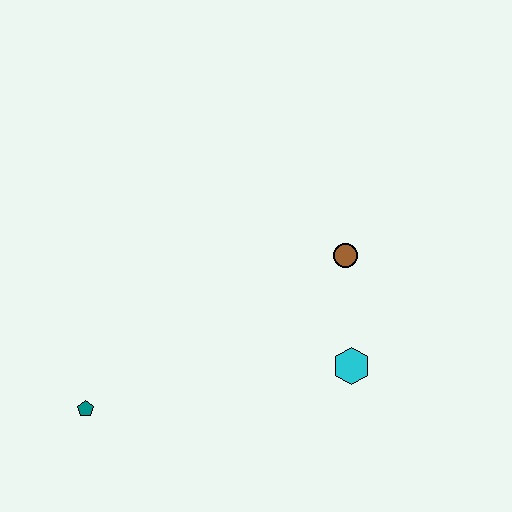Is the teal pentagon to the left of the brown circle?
Yes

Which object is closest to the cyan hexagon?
The brown circle is closest to the cyan hexagon.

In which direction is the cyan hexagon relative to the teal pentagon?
The cyan hexagon is to the right of the teal pentagon.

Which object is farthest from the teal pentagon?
The brown circle is farthest from the teal pentagon.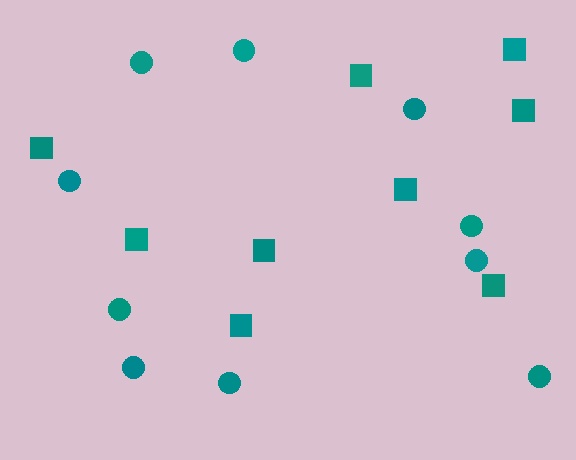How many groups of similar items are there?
There are 2 groups: one group of squares (9) and one group of circles (10).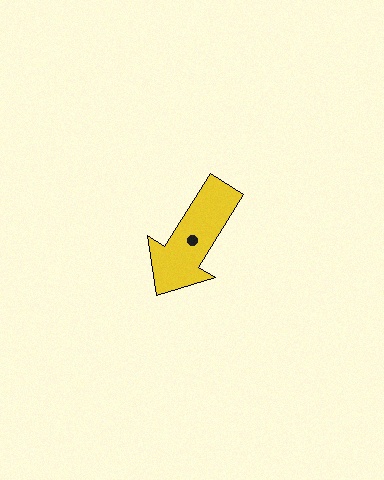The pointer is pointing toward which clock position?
Roughly 7 o'clock.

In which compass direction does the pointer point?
Southwest.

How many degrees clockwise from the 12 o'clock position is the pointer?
Approximately 212 degrees.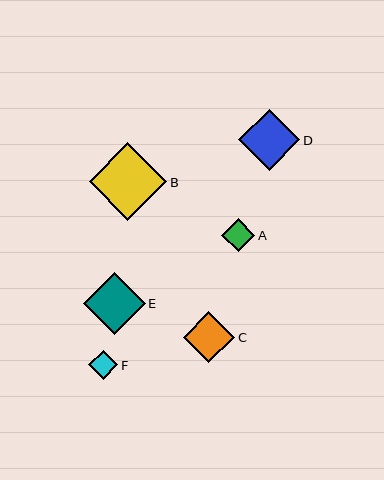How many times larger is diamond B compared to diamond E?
Diamond B is approximately 1.3 times the size of diamond E.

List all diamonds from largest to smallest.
From largest to smallest: B, E, D, C, A, F.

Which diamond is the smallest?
Diamond F is the smallest with a size of approximately 29 pixels.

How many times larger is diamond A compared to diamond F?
Diamond A is approximately 1.1 times the size of diamond F.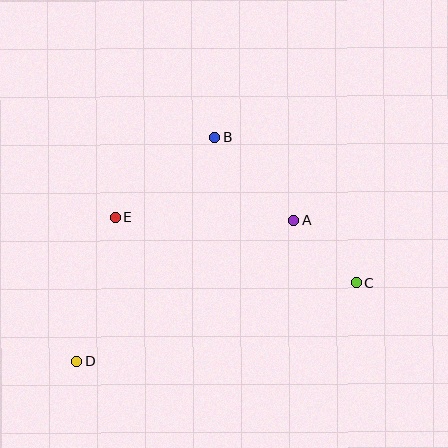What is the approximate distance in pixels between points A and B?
The distance between A and B is approximately 115 pixels.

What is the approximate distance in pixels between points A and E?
The distance between A and E is approximately 179 pixels.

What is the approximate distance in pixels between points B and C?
The distance between B and C is approximately 204 pixels.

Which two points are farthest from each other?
Points C and D are farthest from each other.